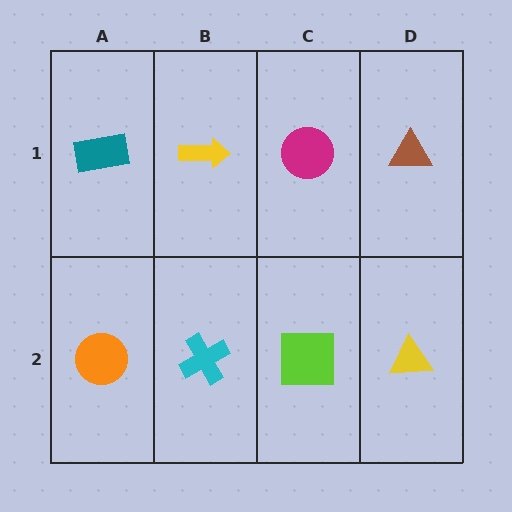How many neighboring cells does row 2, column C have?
3.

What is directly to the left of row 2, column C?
A cyan cross.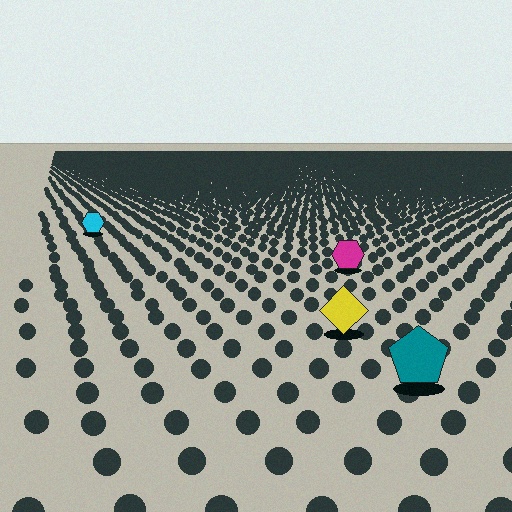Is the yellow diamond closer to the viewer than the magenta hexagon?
Yes. The yellow diamond is closer — you can tell from the texture gradient: the ground texture is coarser near it.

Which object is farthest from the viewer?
The cyan hexagon is farthest from the viewer. It appears smaller and the ground texture around it is denser.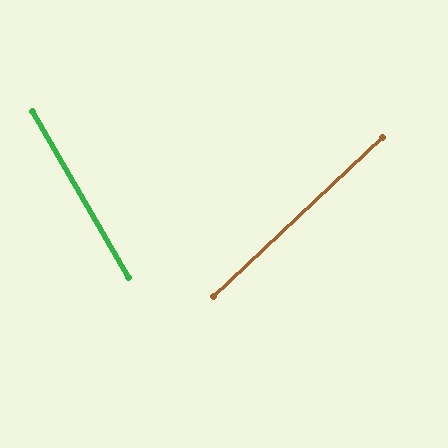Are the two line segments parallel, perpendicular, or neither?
Neither parallel nor perpendicular — they differ by about 77°.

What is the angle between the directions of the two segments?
Approximately 77 degrees.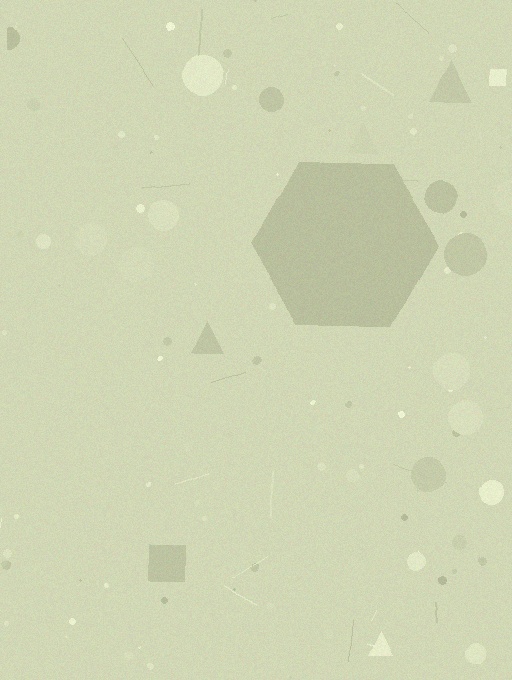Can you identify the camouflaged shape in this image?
The camouflaged shape is a hexagon.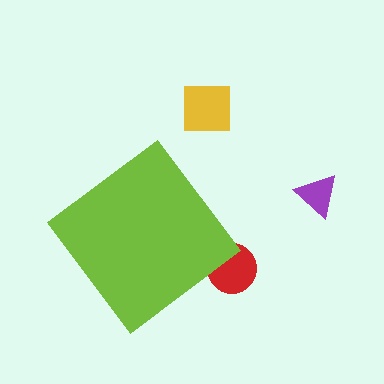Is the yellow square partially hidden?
No, the yellow square is fully visible.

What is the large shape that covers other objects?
A lime diamond.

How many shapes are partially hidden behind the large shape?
1 shape is partially hidden.